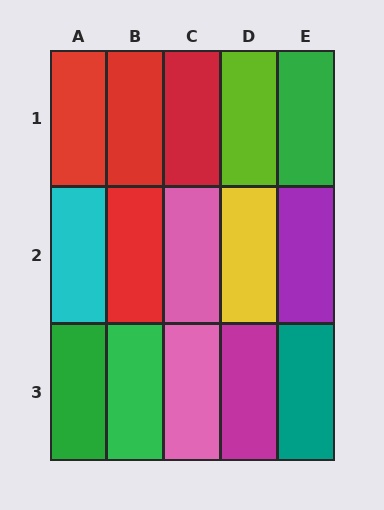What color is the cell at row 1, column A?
Red.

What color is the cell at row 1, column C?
Red.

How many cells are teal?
1 cell is teal.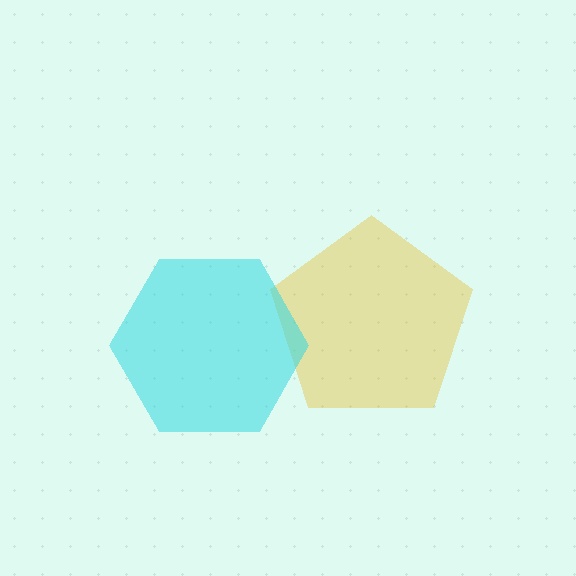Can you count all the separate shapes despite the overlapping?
Yes, there are 2 separate shapes.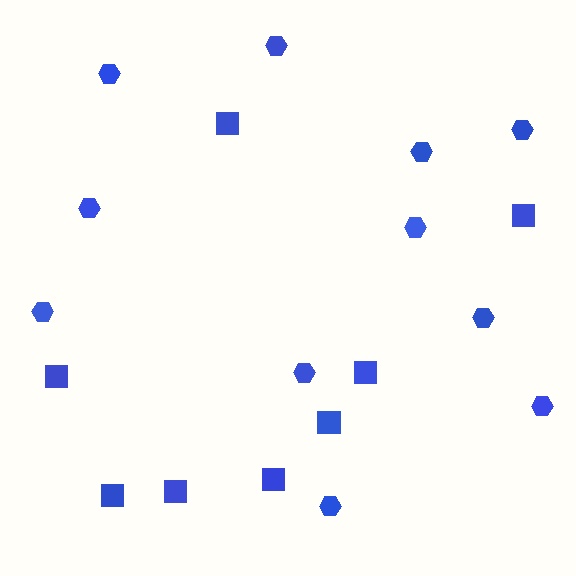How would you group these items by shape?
There are 2 groups: one group of hexagons (11) and one group of squares (8).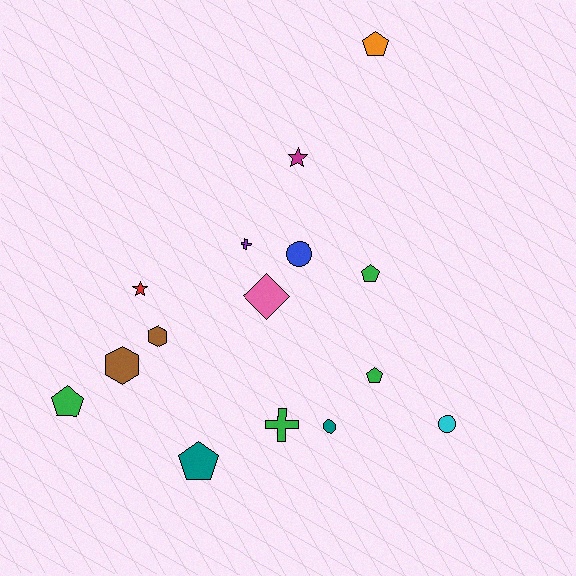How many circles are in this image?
There are 3 circles.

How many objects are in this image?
There are 15 objects.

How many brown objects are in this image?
There are 2 brown objects.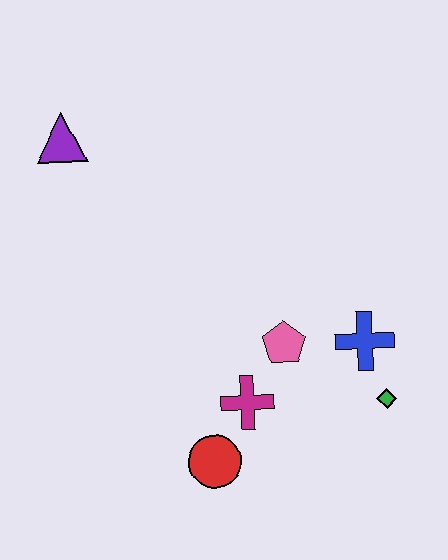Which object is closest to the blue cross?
The green diamond is closest to the blue cross.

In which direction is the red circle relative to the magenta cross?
The red circle is below the magenta cross.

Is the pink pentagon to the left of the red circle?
No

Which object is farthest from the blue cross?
The purple triangle is farthest from the blue cross.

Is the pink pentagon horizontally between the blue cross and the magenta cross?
Yes